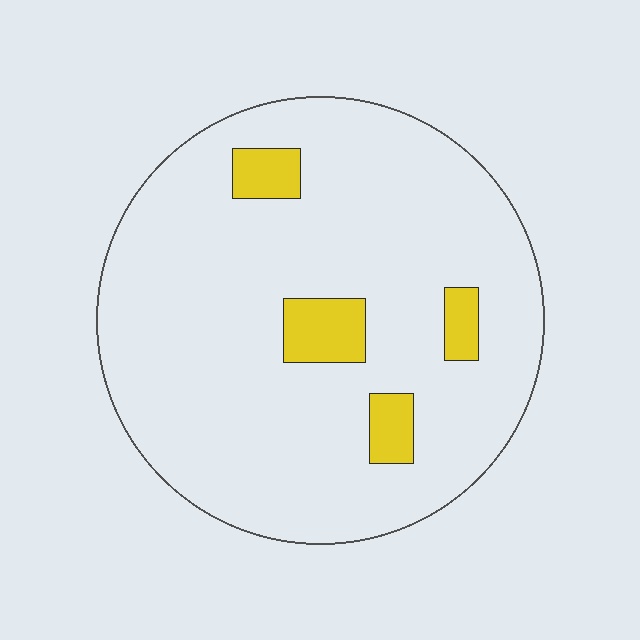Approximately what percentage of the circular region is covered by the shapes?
Approximately 10%.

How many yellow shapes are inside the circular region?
4.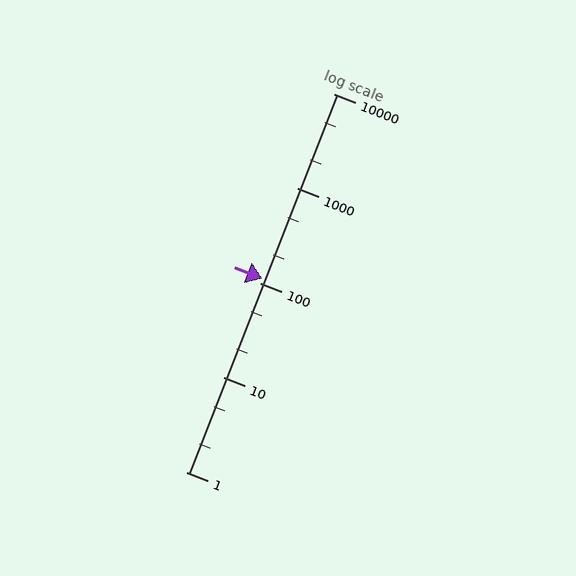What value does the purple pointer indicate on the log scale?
The pointer indicates approximately 110.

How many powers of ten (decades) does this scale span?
The scale spans 4 decades, from 1 to 10000.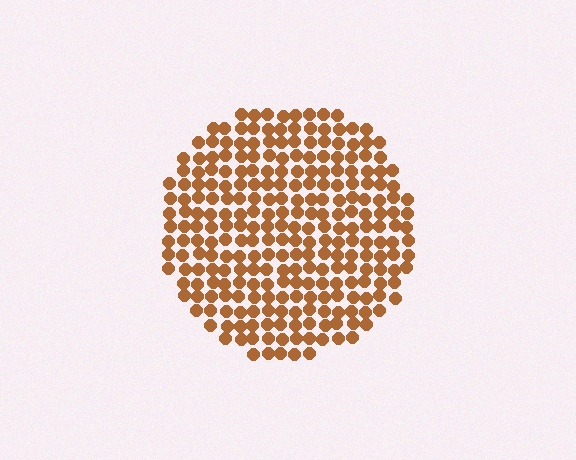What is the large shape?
The large shape is a circle.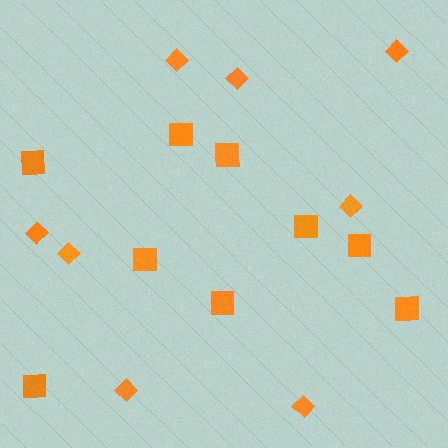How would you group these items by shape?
There are 2 groups: one group of diamonds (8) and one group of squares (9).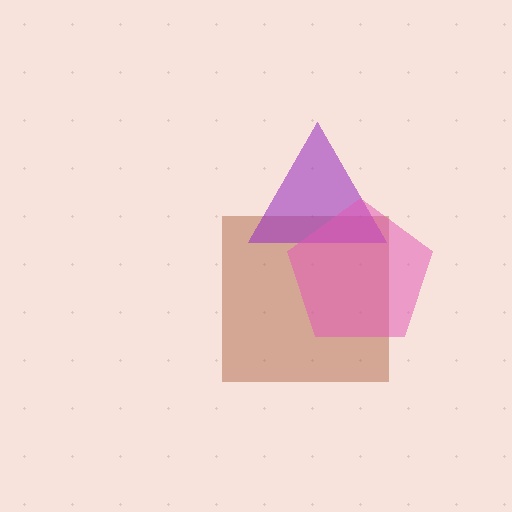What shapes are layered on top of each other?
The layered shapes are: a brown square, a purple triangle, a pink pentagon.